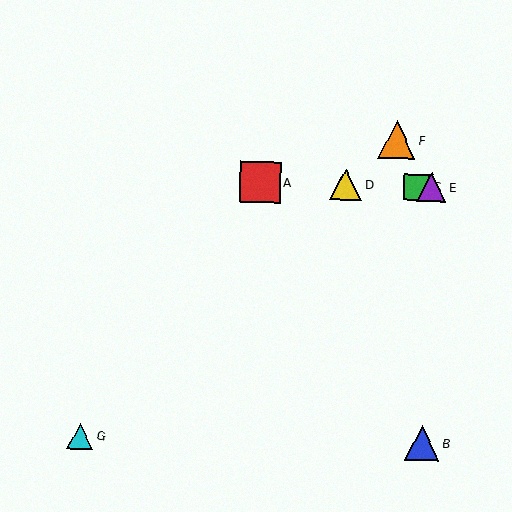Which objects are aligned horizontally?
Objects A, C, D, E are aligned horizontally.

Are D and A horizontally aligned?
Yes, both are at y≈185.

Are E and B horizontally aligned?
No, E is at y≈187 and B is at y≈443.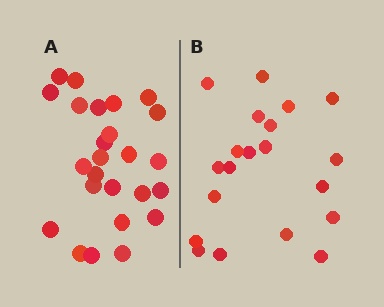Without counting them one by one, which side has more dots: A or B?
Region A (the left region) has more dots.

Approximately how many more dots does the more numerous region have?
Region A has about 5 more dots than region B.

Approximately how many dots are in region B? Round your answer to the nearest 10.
About 20 dots.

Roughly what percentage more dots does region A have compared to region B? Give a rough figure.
About 25% more.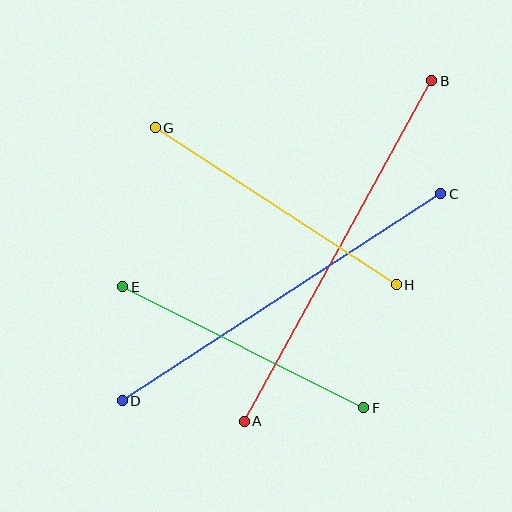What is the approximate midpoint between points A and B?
The midpoint is at approximately (338, 251) pixels.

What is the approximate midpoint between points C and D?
The midpoint is at approximately (282, 297) pixels.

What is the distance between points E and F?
The distance is approximately 270 pixels.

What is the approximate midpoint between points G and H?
The midpoint is at approximately (276, 206) pixels.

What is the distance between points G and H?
The distance is approximately 287 pixels.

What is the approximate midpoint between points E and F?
The midpoint is at approximately (243, 347) pixels.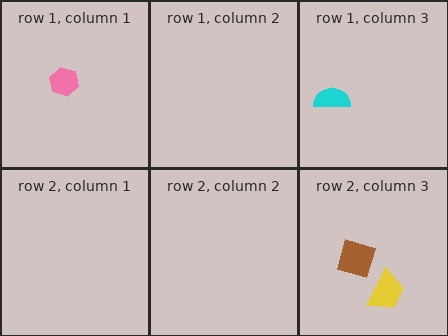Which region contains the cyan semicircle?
The row 1, column 3 region.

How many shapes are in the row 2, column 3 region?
2.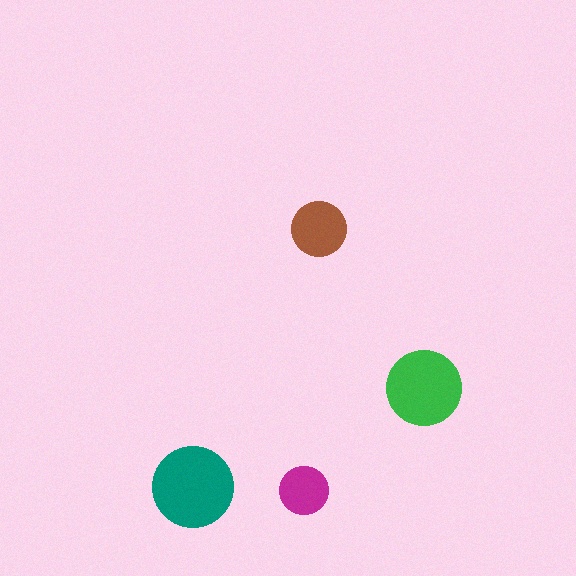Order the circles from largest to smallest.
the teal one, the green one, the brown one, the magenta one.